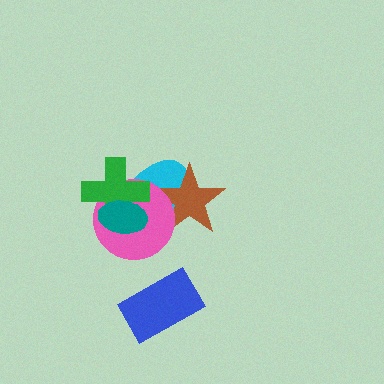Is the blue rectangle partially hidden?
No, no other shape covers it.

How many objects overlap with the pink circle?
4 objects overlap with the pink circle.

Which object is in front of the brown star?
The pink circle is in front of the brown star.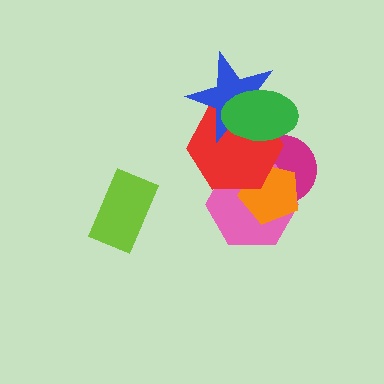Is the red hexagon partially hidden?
Yes, it is partially covered by another shape.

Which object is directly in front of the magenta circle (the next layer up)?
The pink hexagon is directly in front of the magenta circle.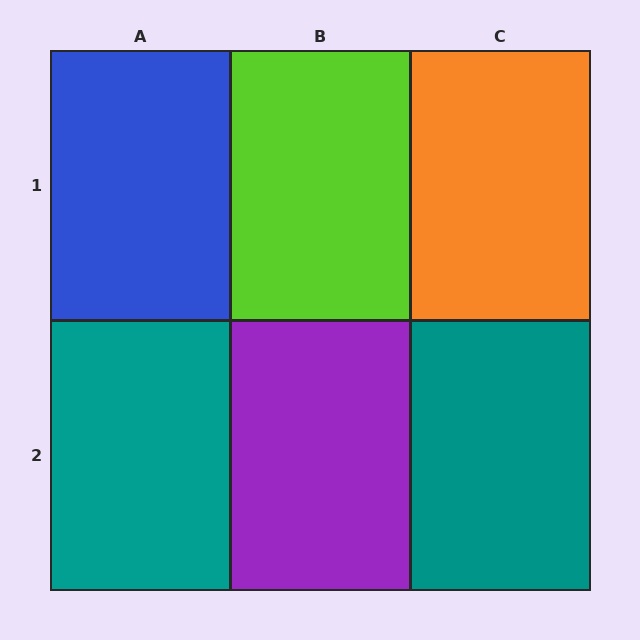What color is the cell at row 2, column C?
Teal.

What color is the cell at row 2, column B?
Purple.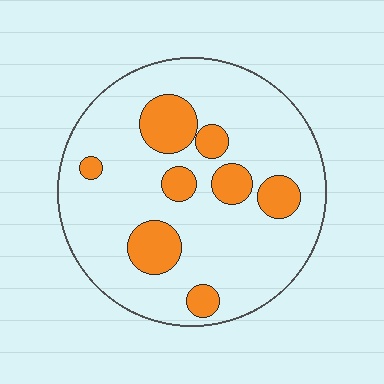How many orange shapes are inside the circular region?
8.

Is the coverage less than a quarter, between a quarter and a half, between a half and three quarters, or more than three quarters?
Less than a quarter.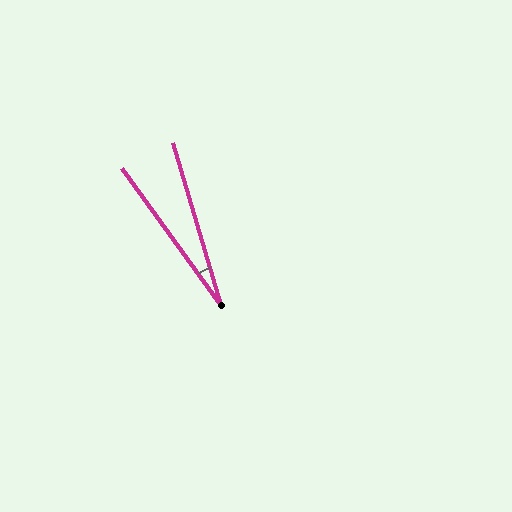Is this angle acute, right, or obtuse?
It is acute.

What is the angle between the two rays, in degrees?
Approximately 19 degrees.